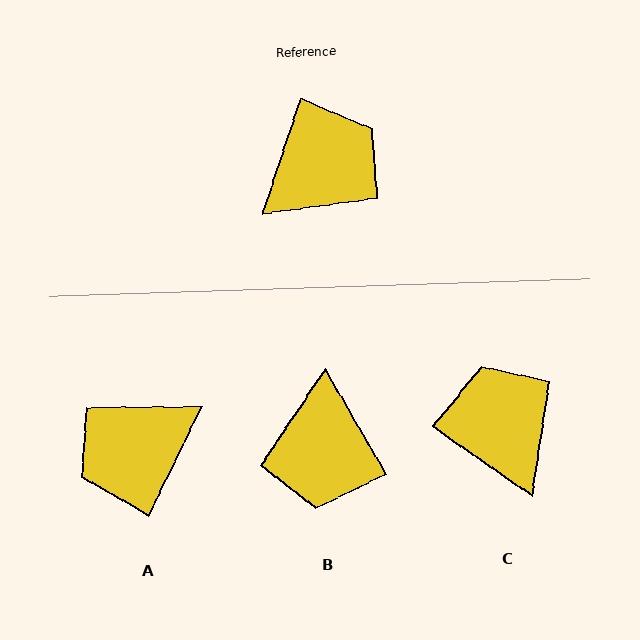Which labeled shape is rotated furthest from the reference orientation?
A, about 172 degrees away.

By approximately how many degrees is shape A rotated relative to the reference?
Approximately 172 degrees counter-clockwise.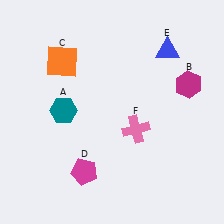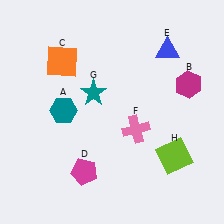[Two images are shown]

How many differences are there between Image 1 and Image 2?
There are 2 differences between the two images.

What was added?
A teal star (G), a lime square (H) were added in Image 2.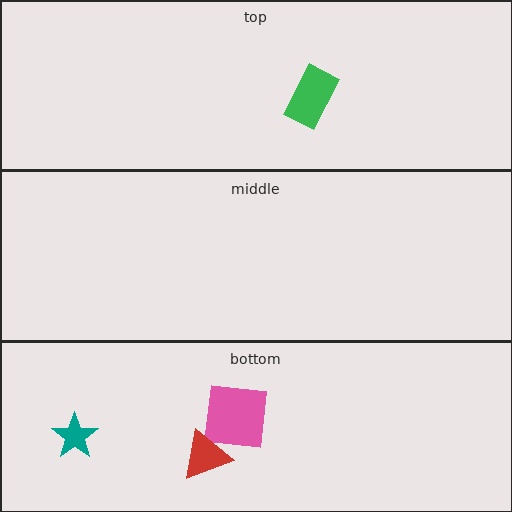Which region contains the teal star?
The bottom region.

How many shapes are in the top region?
1.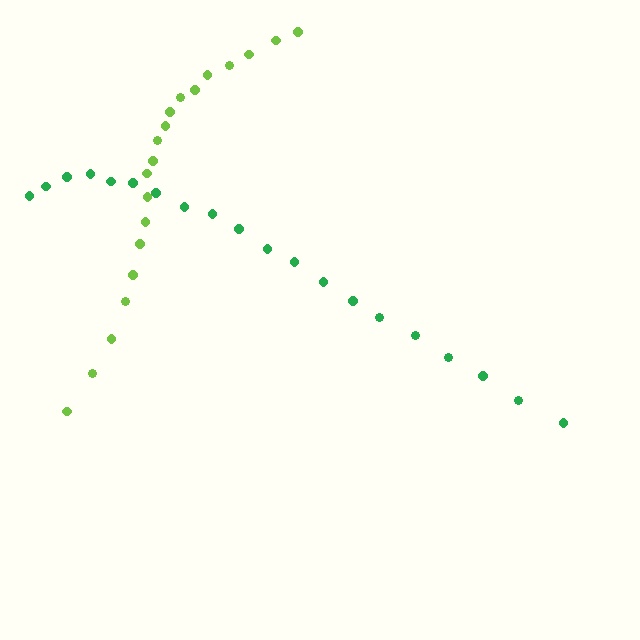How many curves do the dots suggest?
There are 2 distinct paths.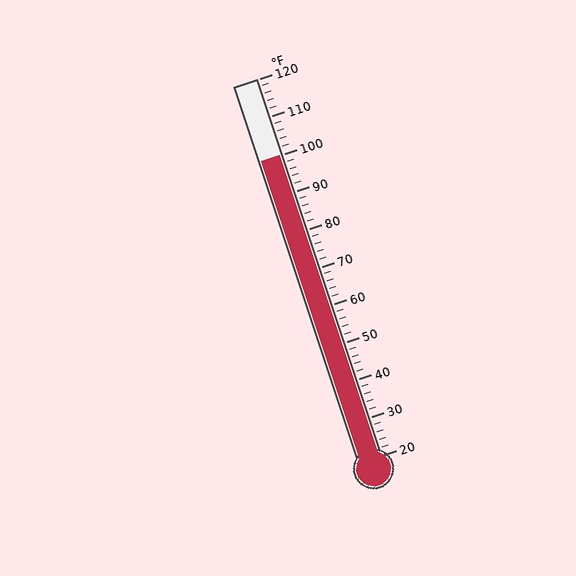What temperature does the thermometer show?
The thermometer shows approximately 100°F.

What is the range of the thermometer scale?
The thermometer scale ranges from 20°F to 120°F.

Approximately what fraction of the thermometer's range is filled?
The thermometer is filled to approximately 80% of its range.